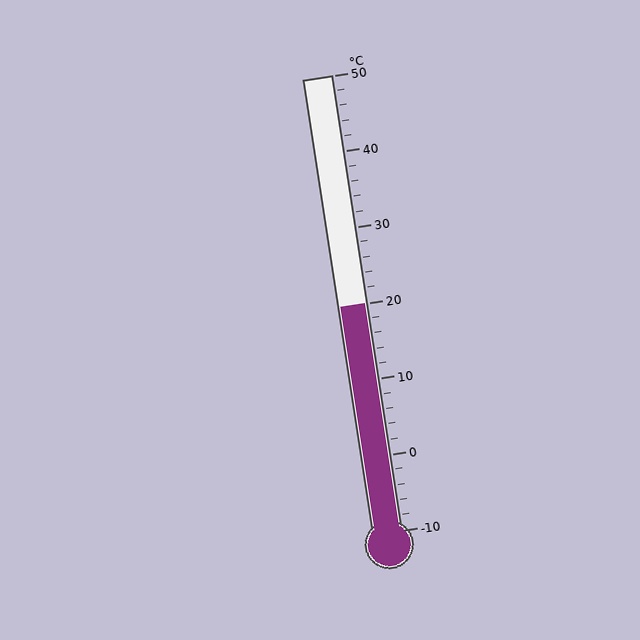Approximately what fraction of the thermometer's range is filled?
The thermometer is filled to approximately 50% of its range.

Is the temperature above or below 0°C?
The temperature is above 0°C.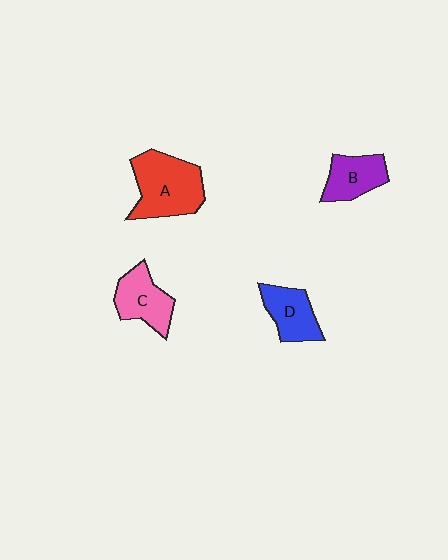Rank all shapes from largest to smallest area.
From largest to smallest: A (red), C (pink), D (blue), B (purple).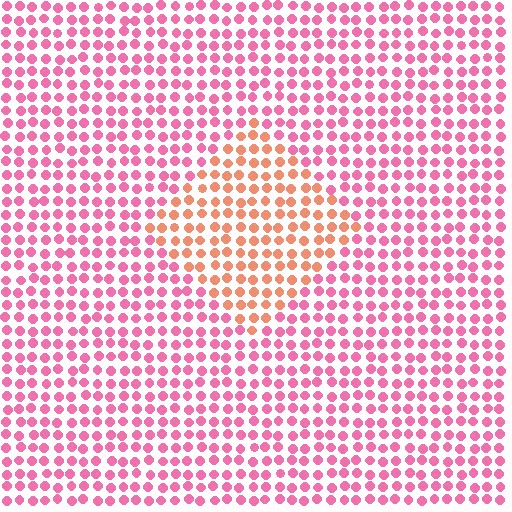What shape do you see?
I see a diamond.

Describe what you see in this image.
The image is filled with small pink elements in a uniform arrangement. A diamond-shaped region is visible where the elements are tinted to a slightly different hue, forming a subtle color boundary.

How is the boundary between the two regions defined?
The boundary is defined purely by a slight shift in hue (about 42 degrees). Spacing, size, and orientation are identical on both sides.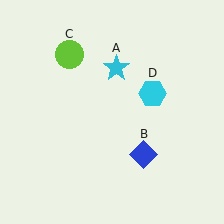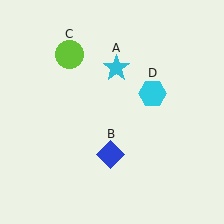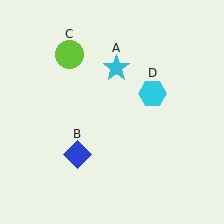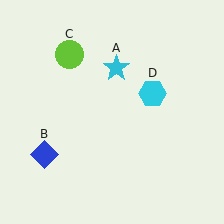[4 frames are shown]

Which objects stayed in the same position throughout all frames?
Cyan star (object A) and lime circle (object C) and cyan hexagon (object D) remained stationary.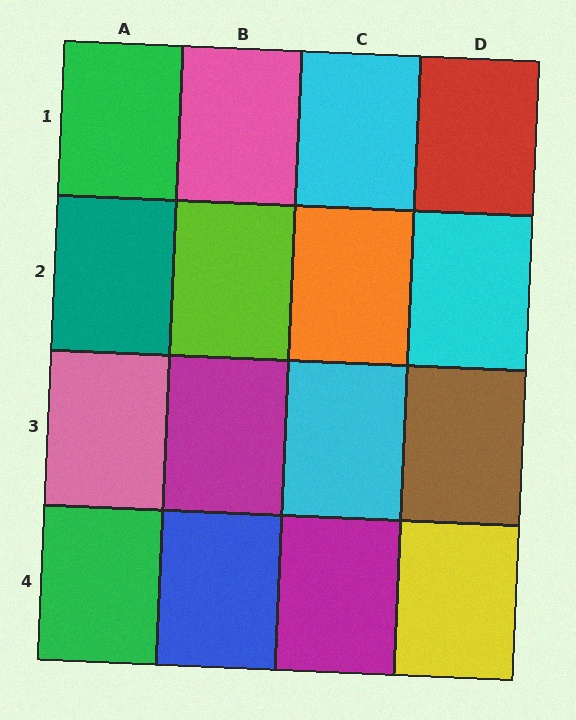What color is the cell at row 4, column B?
Blue.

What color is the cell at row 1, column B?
Pink.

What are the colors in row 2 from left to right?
Teal, lime, orange, cyan.